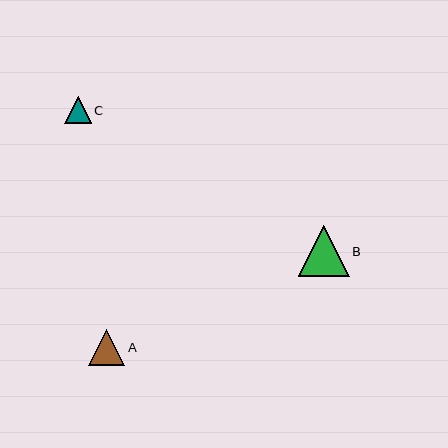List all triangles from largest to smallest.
From largest to smallest: B, A, C.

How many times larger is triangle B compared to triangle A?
Triangle B is approximately 1.4 times the size of triangle A.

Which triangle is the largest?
Triangle B is the largest with a size of approximately 51 pixels.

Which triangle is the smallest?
Triangle C is the smallest with a size of approximately 26 pixels.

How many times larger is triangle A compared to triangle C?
Triangle A is approximately 1.4 times the size of triangle C.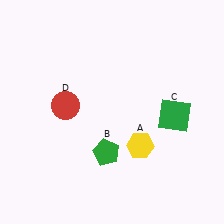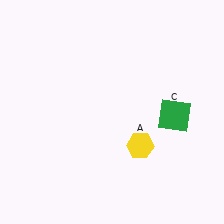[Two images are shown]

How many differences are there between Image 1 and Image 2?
There are 2 differences between the two images.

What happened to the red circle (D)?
The red circle (D) was removed in Image 2. It was in the top-left area of Image 1.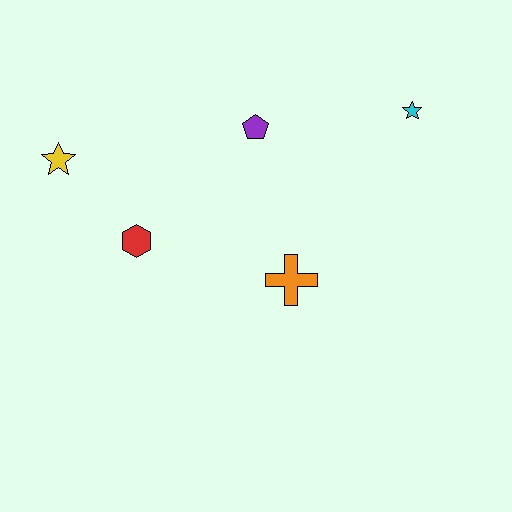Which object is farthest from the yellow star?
The cyan star is farthest from the yellow star.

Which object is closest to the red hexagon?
The yellow star is closest to the red hexagon.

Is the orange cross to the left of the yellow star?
No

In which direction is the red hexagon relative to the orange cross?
The red hexagon is to the left of the orange cross.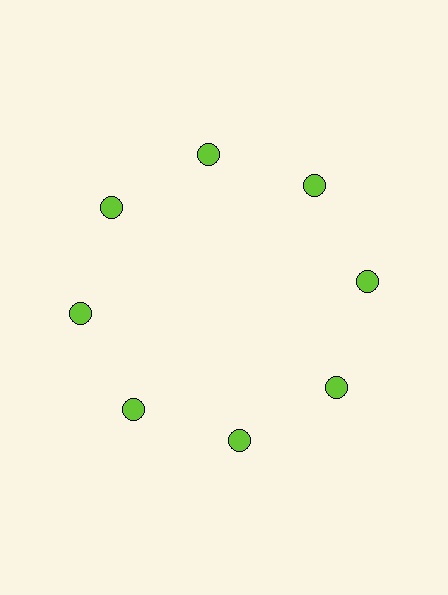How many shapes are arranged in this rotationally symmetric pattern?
There are 8 shapes, arranged in 8 groups of 1.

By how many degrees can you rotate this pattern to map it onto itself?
The pattern maps onto itself every 45 degrees of rotation.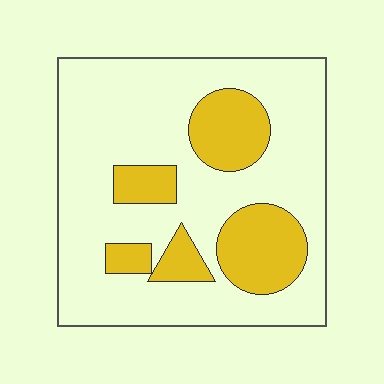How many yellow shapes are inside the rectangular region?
5.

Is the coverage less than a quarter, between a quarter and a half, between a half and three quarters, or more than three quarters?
Less than a quarter.